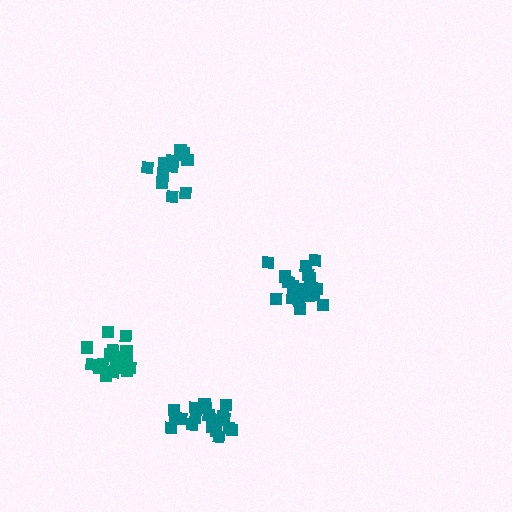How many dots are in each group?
Group 1: 20 dots, Group 2: 17 dots, Group 3: 17 dots, Group 4: 20 dots (74 total).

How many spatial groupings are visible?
There are 4 spatial groupings.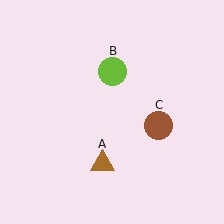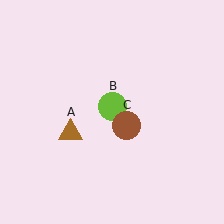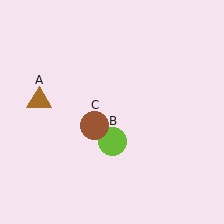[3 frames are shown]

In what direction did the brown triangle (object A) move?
The brown triangle (object A) moved up and to the left.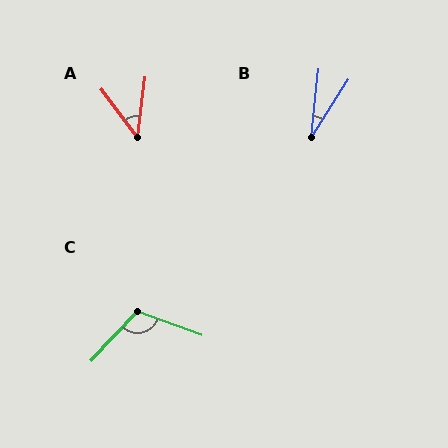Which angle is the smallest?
B, at approximately 26 degrees.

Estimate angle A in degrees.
Approximately 44 degrees.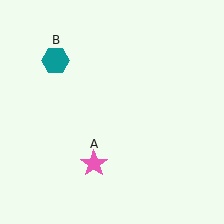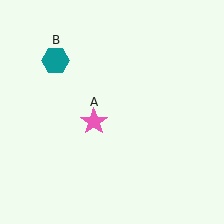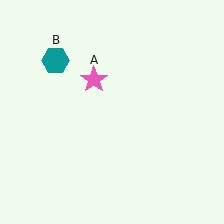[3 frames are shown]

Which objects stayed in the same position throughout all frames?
Teal hexagon (object B) remained stationary.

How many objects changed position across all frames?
1 object changed position: pink star (object A).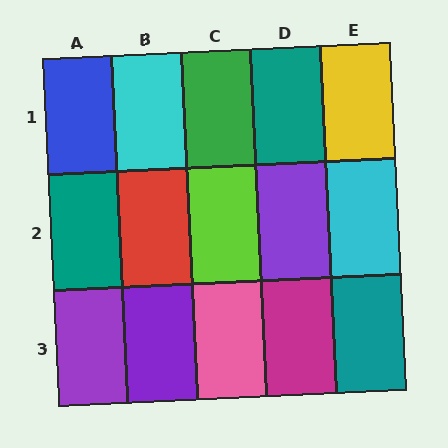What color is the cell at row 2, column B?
Red.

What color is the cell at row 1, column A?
Blue.